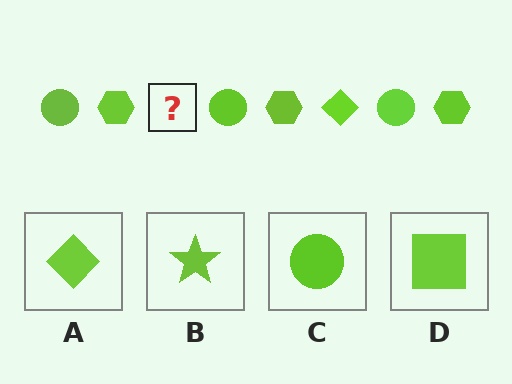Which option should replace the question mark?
Option A.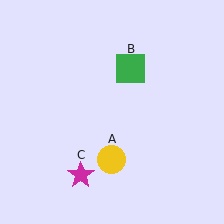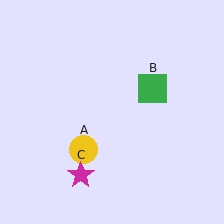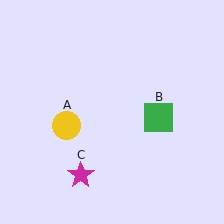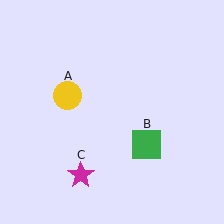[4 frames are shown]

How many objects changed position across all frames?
2 objects changed position: yellow circle (object A), green square (object B).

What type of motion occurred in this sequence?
The yellow circle (object A), green square (object B) rotated clockwise around the center of the scene.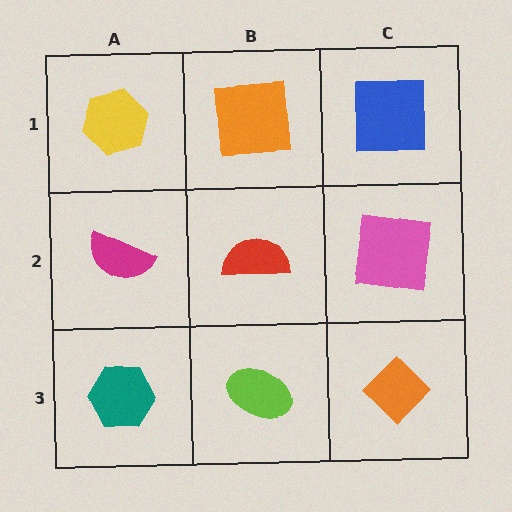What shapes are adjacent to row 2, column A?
A yellow hexagon (row 1, column A), a teal hexagon (row 3, column A), a red semicircle (row 2, column B).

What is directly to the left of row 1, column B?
A yellow hexagon.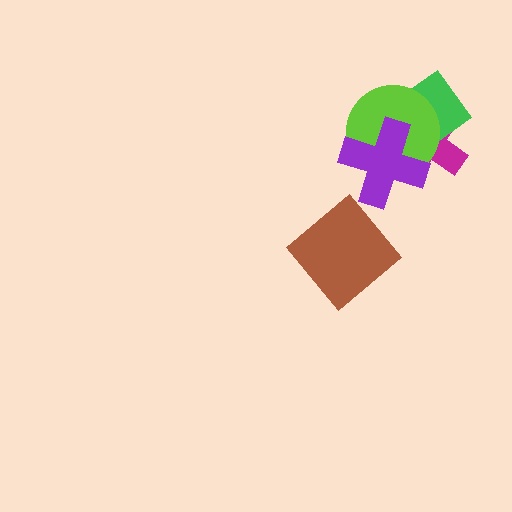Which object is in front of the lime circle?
The purple cross is in front of the lime circle.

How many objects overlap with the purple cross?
3 objects overlap with the purple cross.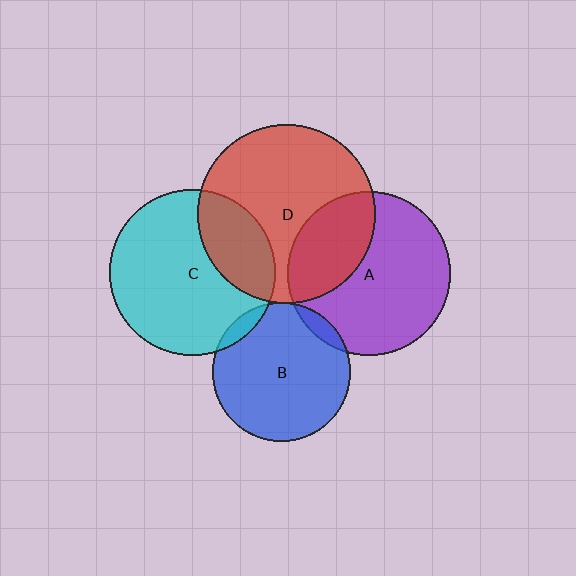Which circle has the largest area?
Circle D (red).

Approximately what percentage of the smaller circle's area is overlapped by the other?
Approximately 25%.